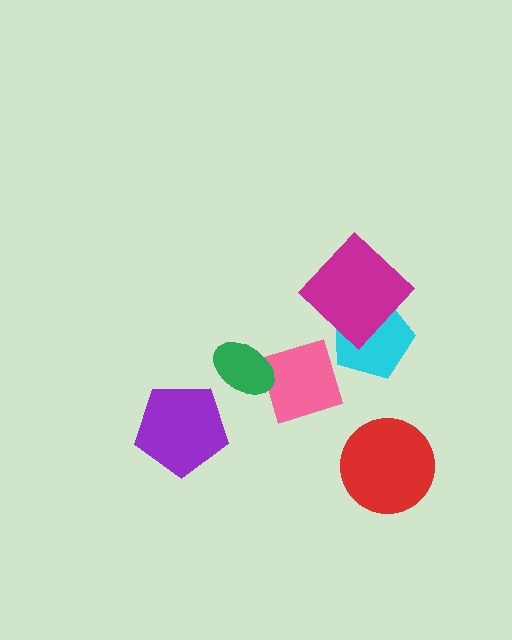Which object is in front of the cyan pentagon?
The magenta diamond is in front of the cyan pentagon.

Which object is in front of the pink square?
The green ellipse is in front of the pink square.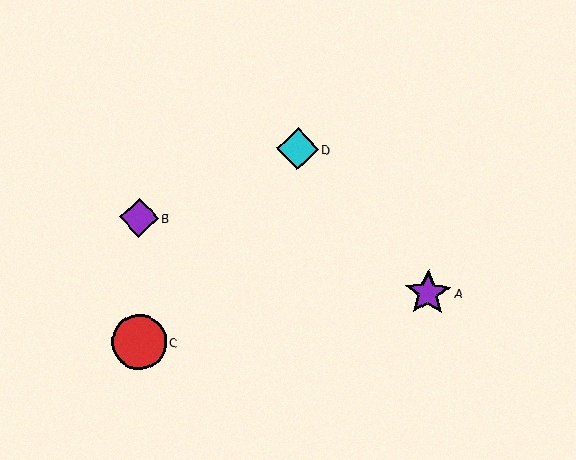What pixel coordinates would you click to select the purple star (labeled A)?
Click at (428, 293) to select the purple star A.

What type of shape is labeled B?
Shape B is a purple diamond.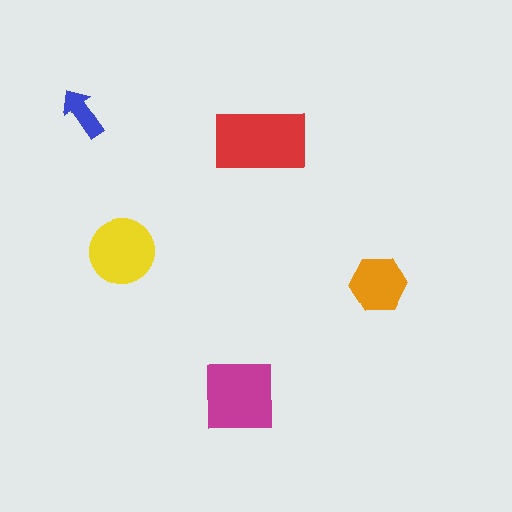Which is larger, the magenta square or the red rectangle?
The red rectangle.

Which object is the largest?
The red rectangle.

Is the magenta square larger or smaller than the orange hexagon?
Larger.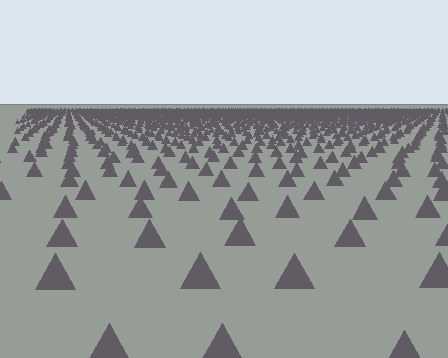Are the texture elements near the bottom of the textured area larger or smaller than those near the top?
Larger. Near the bottom, elements are closer to the viewer and appear at a bigger on-screen size.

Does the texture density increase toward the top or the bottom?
Density increases toward the top.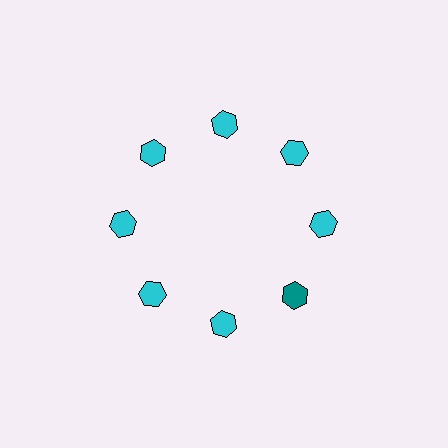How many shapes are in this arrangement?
There are 8 shapes arranged in a ring pattern.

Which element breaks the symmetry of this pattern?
The teal hexagon at roughly the 4 o'clock position breaks the symmetry. All other shapes are cyan hexagons.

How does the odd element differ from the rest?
It has a different color: teal instead of cyan.